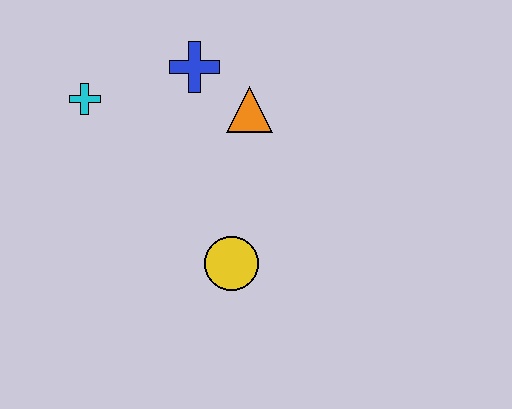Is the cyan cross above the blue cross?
No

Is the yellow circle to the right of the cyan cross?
Yes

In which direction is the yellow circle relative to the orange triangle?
The yellow circle is below the orange triangle.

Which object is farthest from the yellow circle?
The cyan cross is farthest from the yellow circle.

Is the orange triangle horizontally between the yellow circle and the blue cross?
No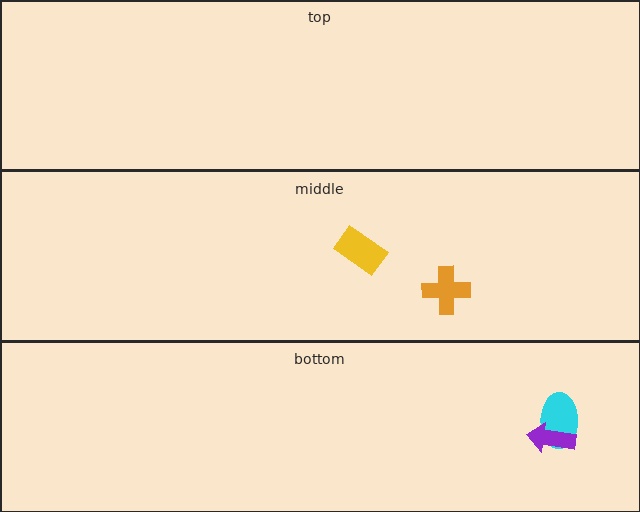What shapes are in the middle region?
The orange cross, the yellow rectangle.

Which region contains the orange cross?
The middle region.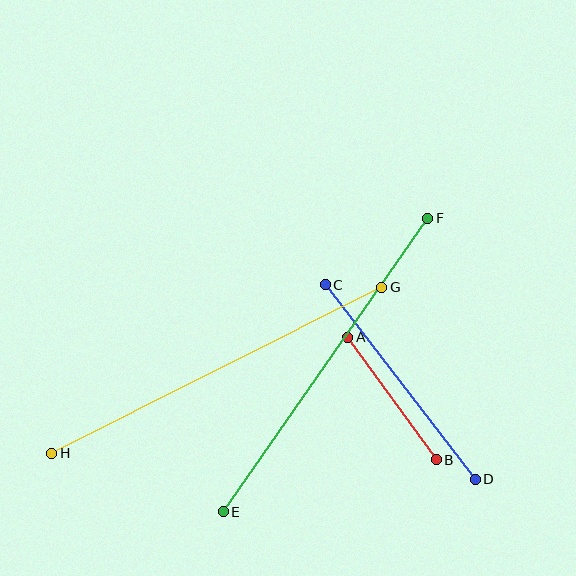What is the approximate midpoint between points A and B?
The midpoint is at approximately (392, 398) pixels.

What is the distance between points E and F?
The distance is approximately 358 pixels.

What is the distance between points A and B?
The distance is approximately 151 pixels.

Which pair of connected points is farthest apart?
Points G and H are farthest apart.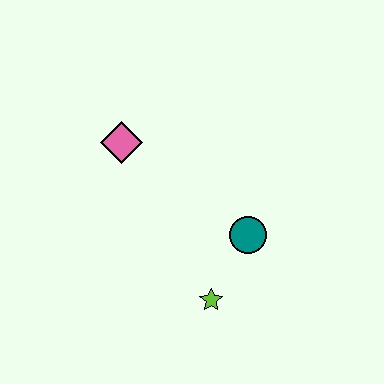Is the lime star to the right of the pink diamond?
Yes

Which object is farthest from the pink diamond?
The lime star is farthest from the pink diamond.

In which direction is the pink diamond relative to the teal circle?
The pink diamond is to the left of the teal circle.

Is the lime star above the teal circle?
No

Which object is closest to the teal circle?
The lime star is closest to the teal circle.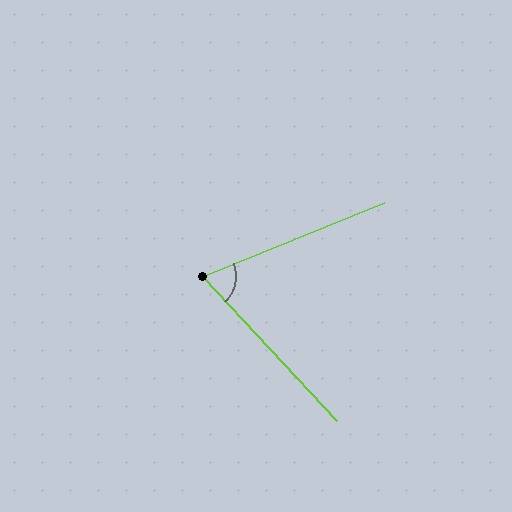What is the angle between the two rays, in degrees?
Approximately 69 degrees.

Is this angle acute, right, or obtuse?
It is acute.